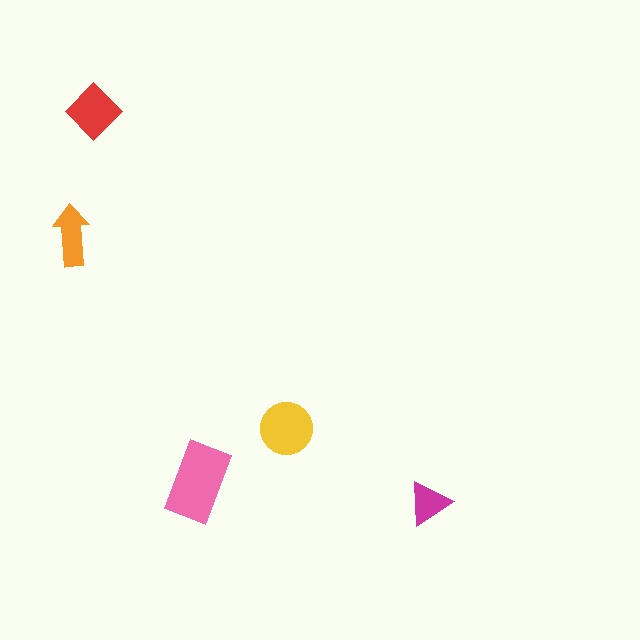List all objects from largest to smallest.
The pink rectangle, the yellow circle, the red diamond, the orange arrow, the magenta triangle.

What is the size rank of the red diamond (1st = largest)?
3rd.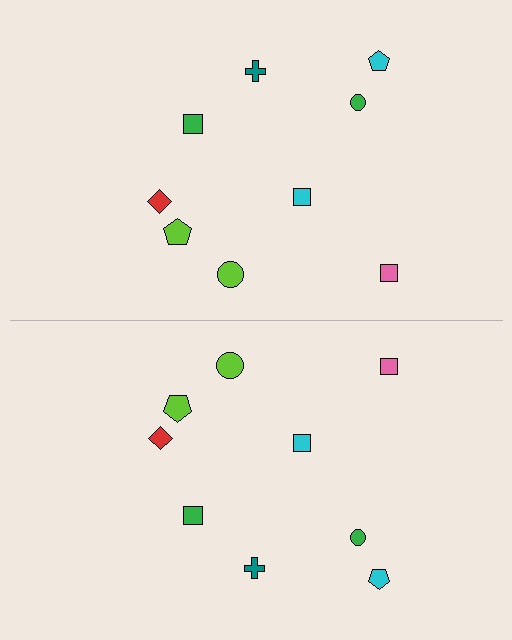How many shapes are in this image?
There are 18 shapes in this image.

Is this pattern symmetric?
Yes, this pattern has bilateral (reflection) symmetry.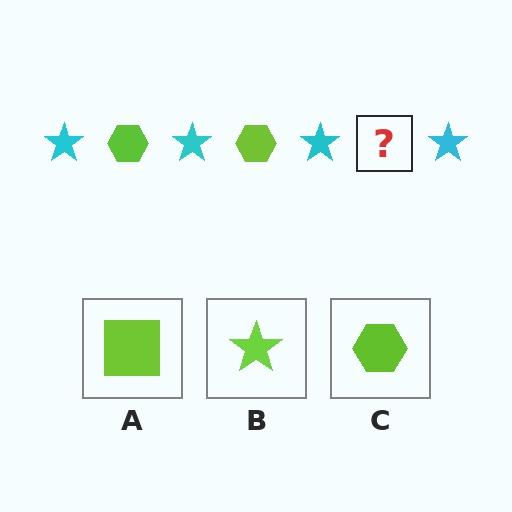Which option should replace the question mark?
Option C.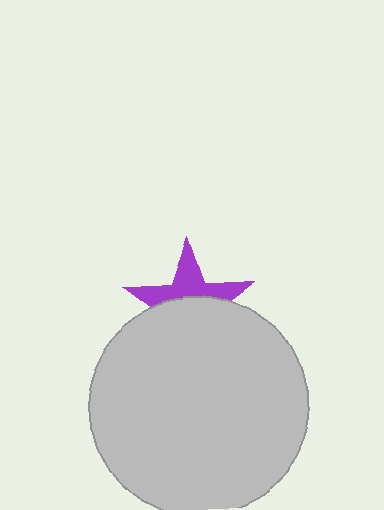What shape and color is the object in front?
The object in front is a light gray circle.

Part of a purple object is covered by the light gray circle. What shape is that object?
It is a star.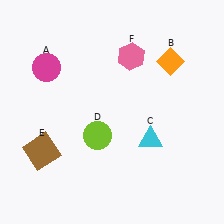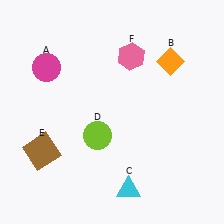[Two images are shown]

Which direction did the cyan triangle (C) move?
The cyan triangle (C) moved down.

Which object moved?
The cyan triangle (C) moved down.